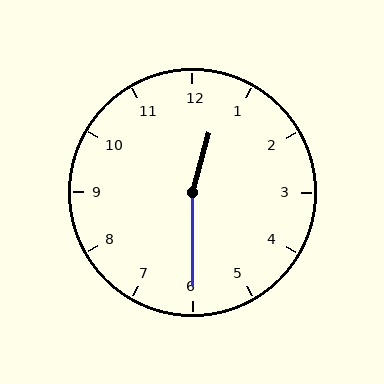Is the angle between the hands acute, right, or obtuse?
It is obtuse.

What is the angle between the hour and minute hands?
Approximately 165 degrees.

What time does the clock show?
12:30.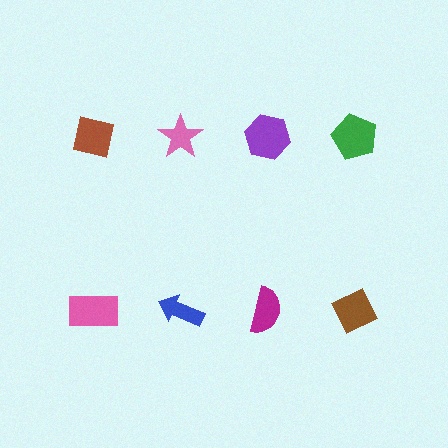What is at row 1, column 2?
A pink star.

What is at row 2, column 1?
A pink rectangle.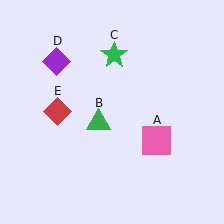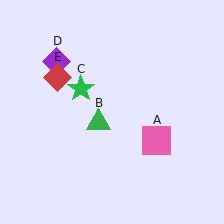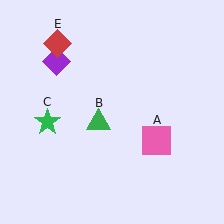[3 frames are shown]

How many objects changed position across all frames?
2 objects changed position: green star (object C), red diamond (object E).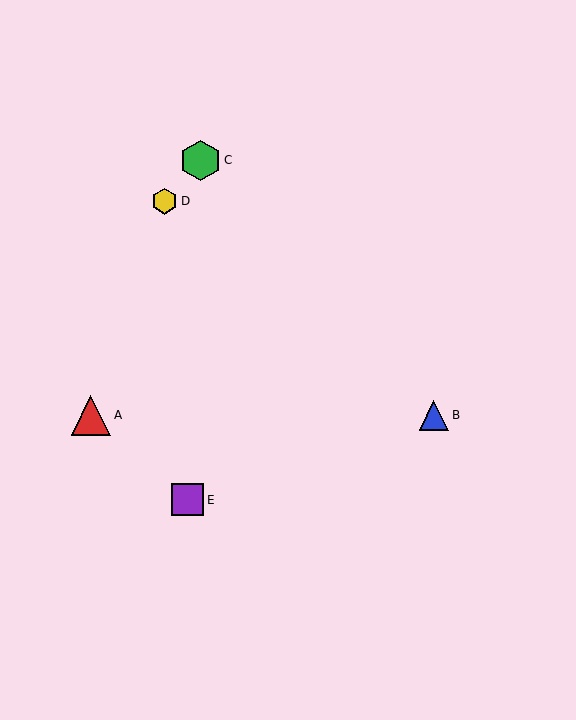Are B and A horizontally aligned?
Yes, both are at y≈415.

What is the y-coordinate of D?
Object D is at y≈201.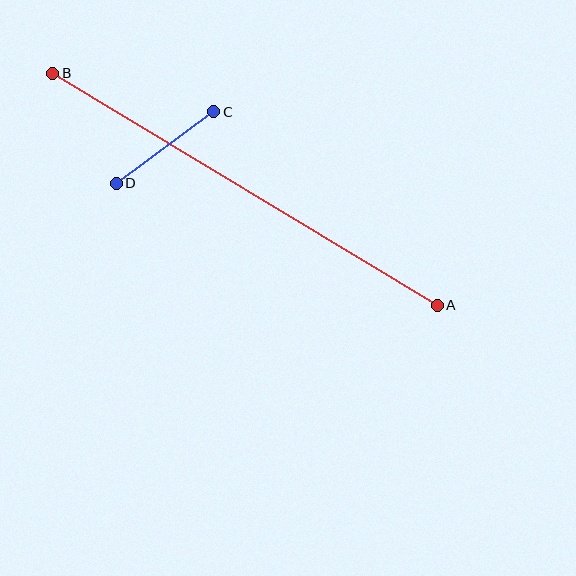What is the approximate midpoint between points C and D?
The midpoint is at approximately (165, 148) pixels.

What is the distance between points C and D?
The distance is approximately 121 pixels.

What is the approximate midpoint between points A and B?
The midpoint is at approximately (245, 189) pixels.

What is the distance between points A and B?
The distance is approximately 449 pixels.